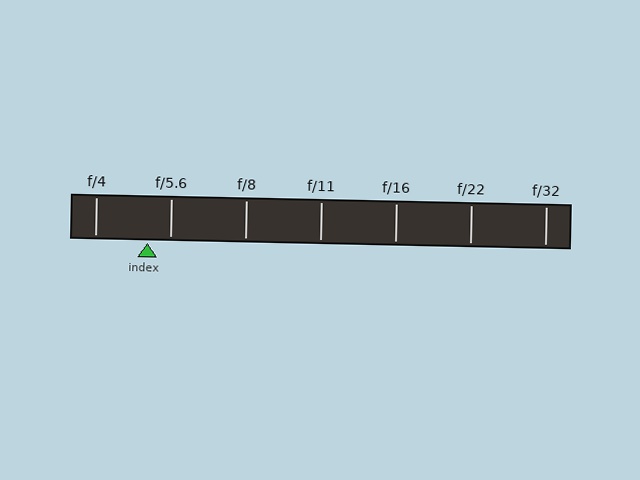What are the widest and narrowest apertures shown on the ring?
The widest aperture shown is f/4 and the narrowest is f/32.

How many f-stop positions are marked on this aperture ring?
There are 7 f-stop positions marked.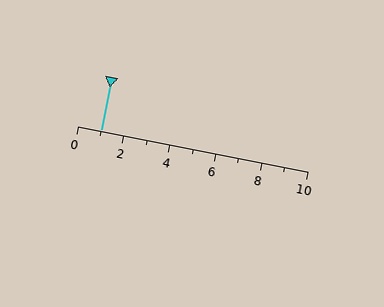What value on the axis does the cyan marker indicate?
The marker indicates approximately 1.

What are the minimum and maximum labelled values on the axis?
The axis runs from 0 to 10.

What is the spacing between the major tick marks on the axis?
The major ticks are spaced 2 apart.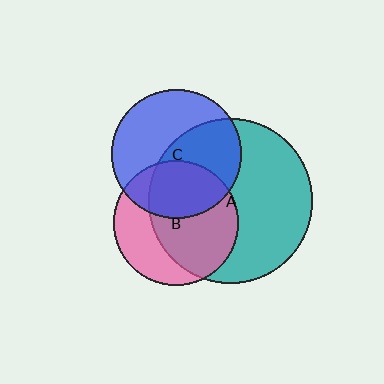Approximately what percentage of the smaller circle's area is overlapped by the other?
Approximately 50%.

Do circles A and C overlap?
Yes.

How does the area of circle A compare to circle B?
Approximately 1.7 times.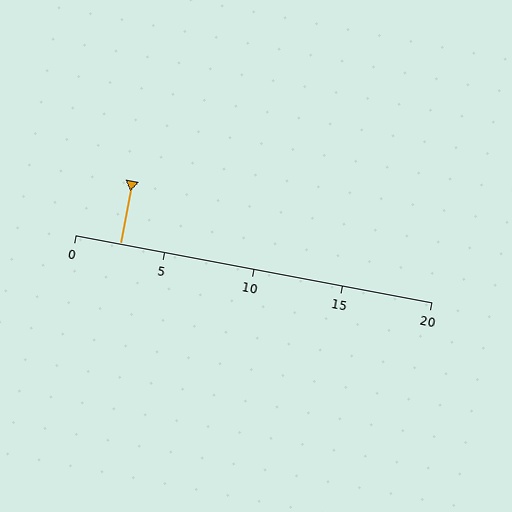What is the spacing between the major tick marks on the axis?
The major ticks are spaced 5 apart.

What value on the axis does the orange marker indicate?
The marker indicates approximately 2.5.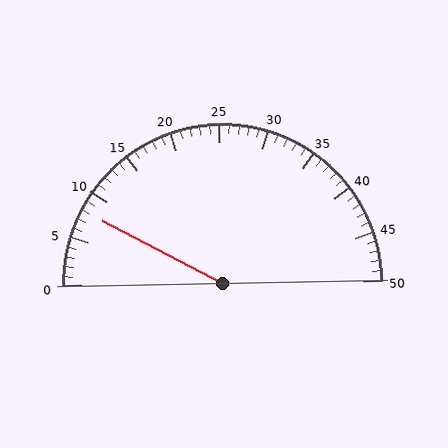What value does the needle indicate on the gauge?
The needle indicates approximately 8.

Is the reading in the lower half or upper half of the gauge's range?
The reading is in the lower half of the range (0 to 50).